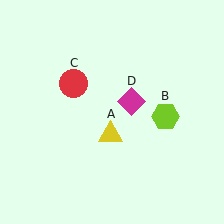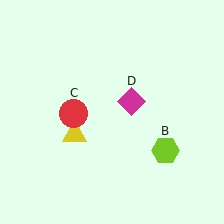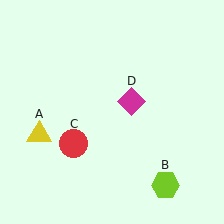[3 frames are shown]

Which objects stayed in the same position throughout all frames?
Magenta diamond (object D) remained stationary.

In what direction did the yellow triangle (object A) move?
The yellow triangle (object A) moved left.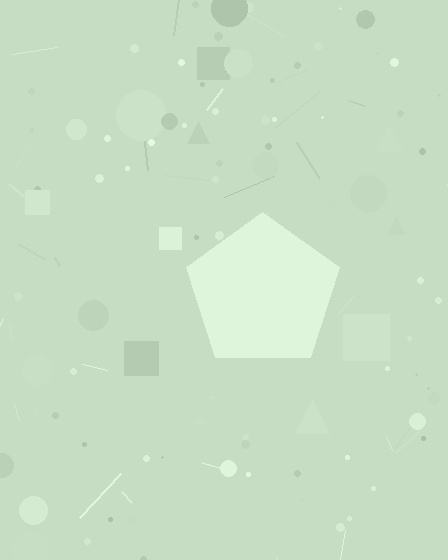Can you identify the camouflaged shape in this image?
The camouflaged shape is a pentagon.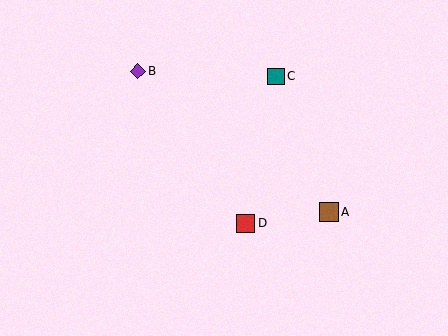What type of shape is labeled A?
Shape A is a brown square.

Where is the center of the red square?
The center of the red square is at (245, 223).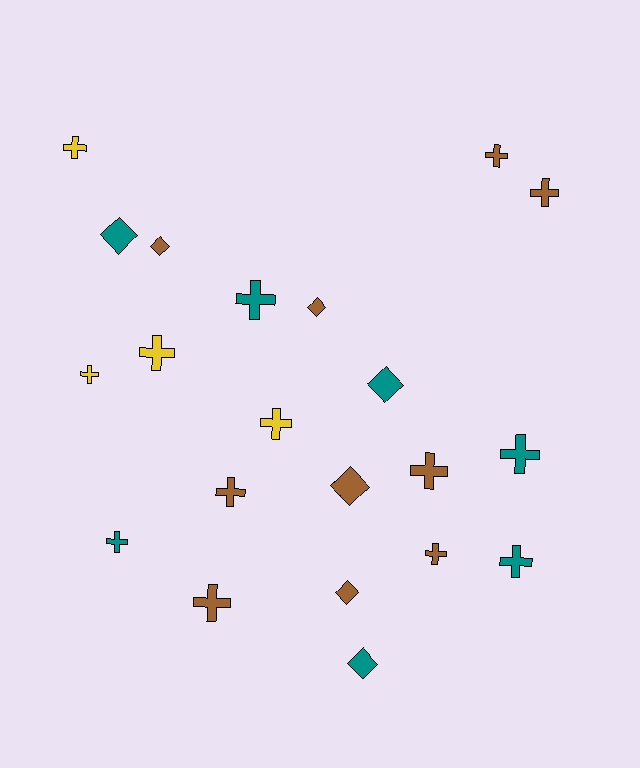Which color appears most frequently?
Brown, with 10 objects.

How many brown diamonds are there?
There are 4 brown diamonds.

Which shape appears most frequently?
Cross, with 14 objects.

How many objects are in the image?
There are 21 objects.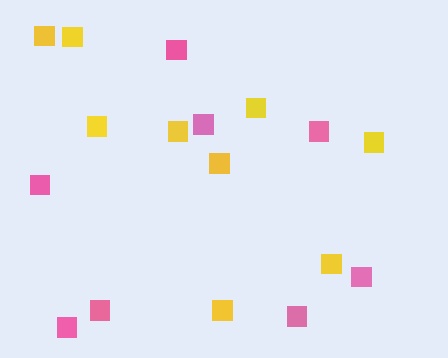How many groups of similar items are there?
There are 2 groups: one group of pink squares (8) and one group of yellow squares (9).